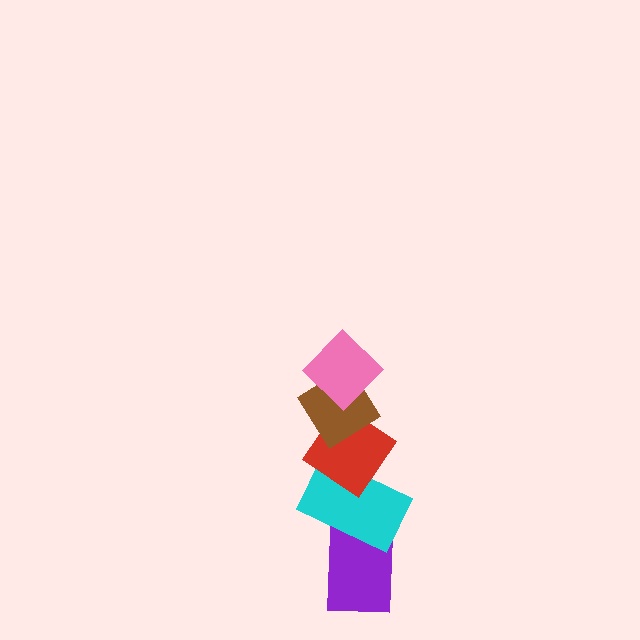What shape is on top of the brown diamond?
The pink diamond is on top of the brown diamond.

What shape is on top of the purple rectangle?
The cyan rectangle is on top of the purple rectangle.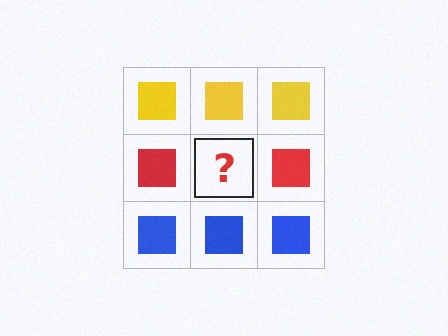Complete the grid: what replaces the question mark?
The question mark should be replaced with a red square.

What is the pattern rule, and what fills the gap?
The rule is that each row has a consistent color. The gap should be filled with a red square.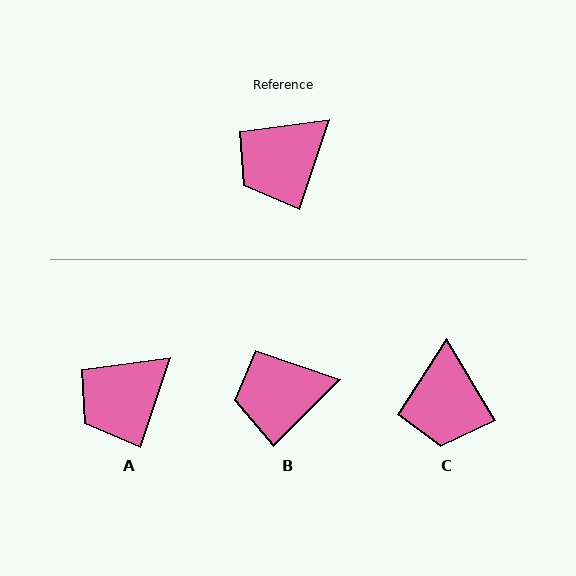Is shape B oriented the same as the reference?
No, it is off by about 27 degrees.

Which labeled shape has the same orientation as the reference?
A.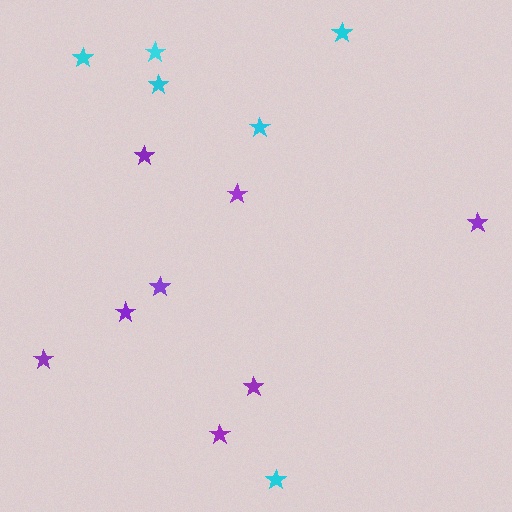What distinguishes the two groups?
There are 2 groups: one group of cyan stars (6) and one group of purple stars (8).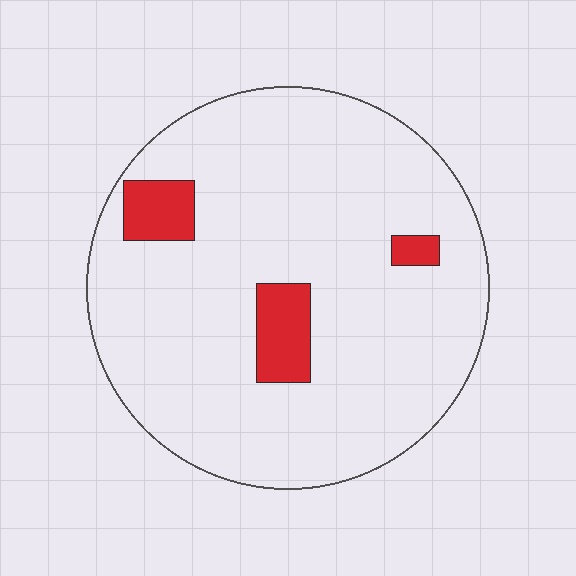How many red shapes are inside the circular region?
3.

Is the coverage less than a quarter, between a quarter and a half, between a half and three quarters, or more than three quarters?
Less than a quarter.